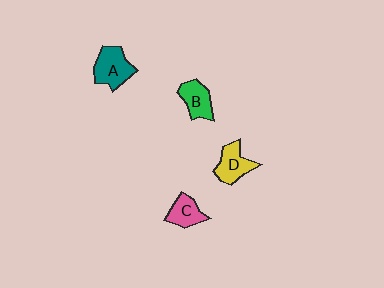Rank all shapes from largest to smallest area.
From largest to smallest: A (teal), D (yellow), B (green), C (pink).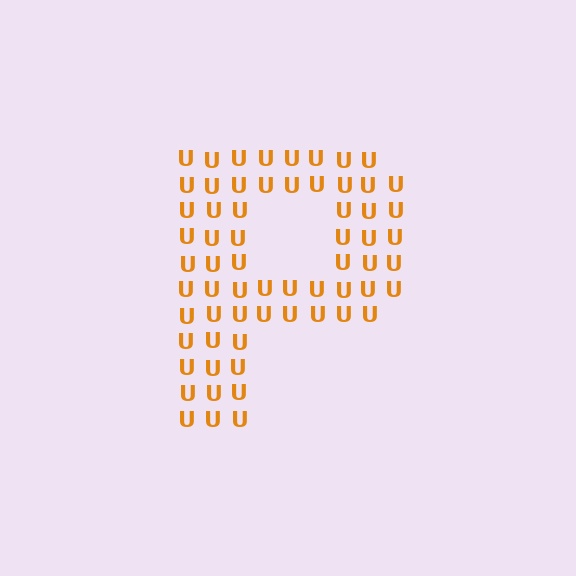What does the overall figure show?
The overall figure shows the letter P.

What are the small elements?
The small elements are letter U's.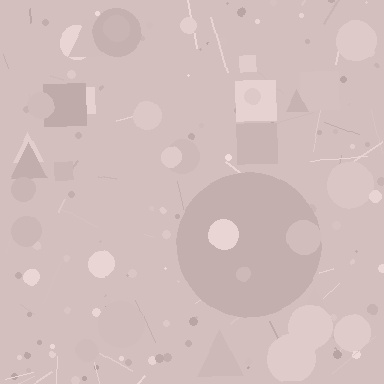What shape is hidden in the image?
A circle is hidden in the image.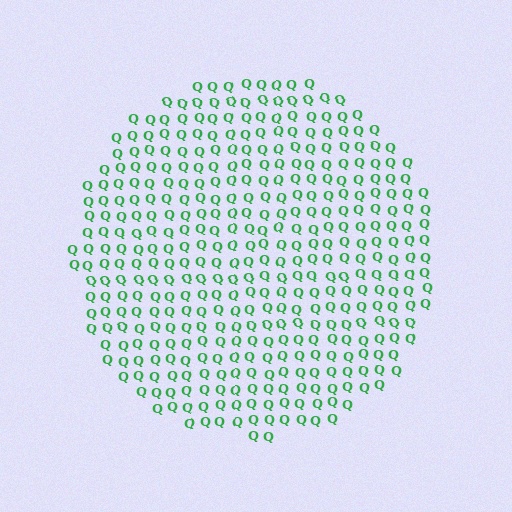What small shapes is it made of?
It is made of small letter Q's.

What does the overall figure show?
The overall figure shows a circle.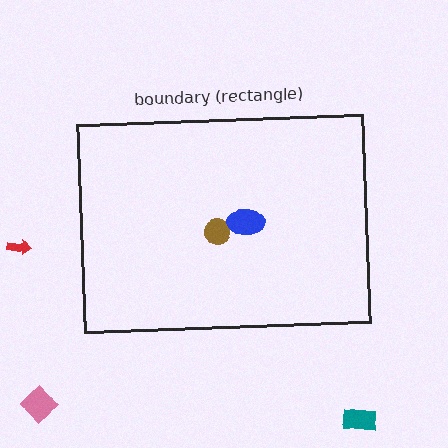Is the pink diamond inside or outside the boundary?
Outside.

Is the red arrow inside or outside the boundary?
Outside.